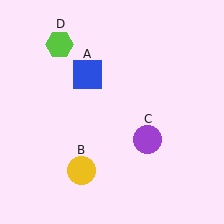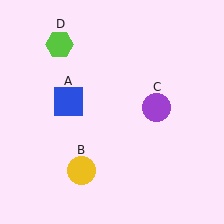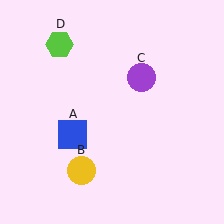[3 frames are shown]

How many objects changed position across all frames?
2 objects changed position: blue square (object A), purple circle (object C).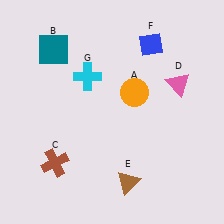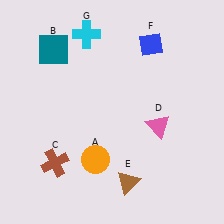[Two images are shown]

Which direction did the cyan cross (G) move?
The cyan cross (G) moved up.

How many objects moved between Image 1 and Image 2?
3 objects moved between the two images.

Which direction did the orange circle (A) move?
The orange circle (A) moved down.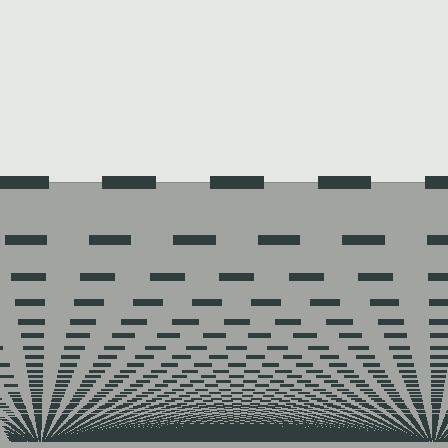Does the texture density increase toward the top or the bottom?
Density increases toward the bottom.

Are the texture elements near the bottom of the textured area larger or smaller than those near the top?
Smaller. The gradient is inverted — elements near the bottom are smaller and denser.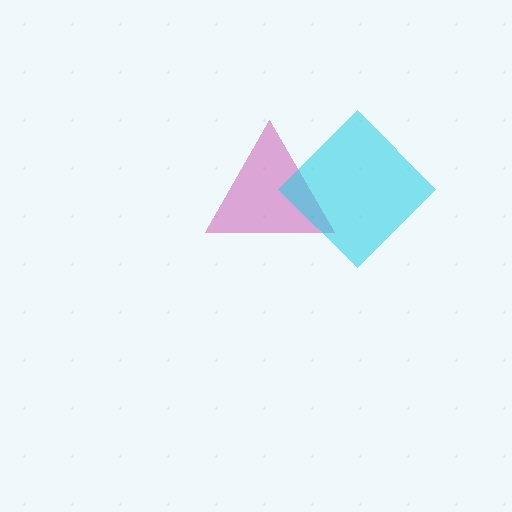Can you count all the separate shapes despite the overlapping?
Yes, there are 2 separate shapes.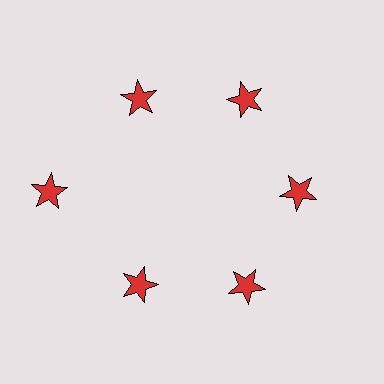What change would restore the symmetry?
The symmetry would be restored by moving it inward, back onto the ring so that all 6 stars sit at equal angles and equal distance from the center.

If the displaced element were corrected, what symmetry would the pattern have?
It would have 6-fold rotational symmetry — the pattern would map onto itself every 60 degrees.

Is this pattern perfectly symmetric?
No. The 6 red stars are arranged in a ring, but one element near the 9 o'clock position is pushed outward from the center, breaking the 6-fold rotational symmetry.